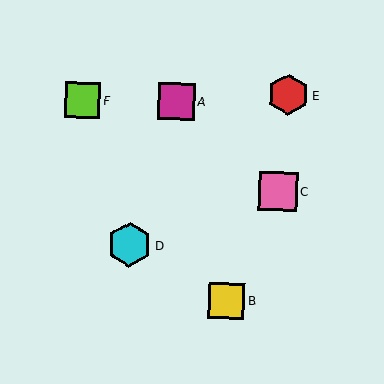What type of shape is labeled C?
Shape C is a pink square.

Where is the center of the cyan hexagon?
The center of the cyan hexagon is at (129, 245).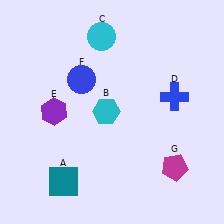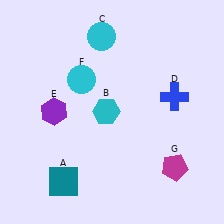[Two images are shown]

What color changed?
The circle (F) changed from blue in Image 1 to cyan in Image 2.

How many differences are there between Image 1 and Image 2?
There is 1 difference between the two images.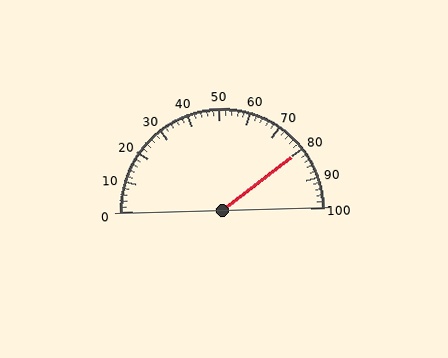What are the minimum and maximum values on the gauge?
The gauge ranges from 0 to 100.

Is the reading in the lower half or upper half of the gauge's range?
The reading is in the upper half of the range (0 to 100).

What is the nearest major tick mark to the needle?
The nearest major tick mark is 80.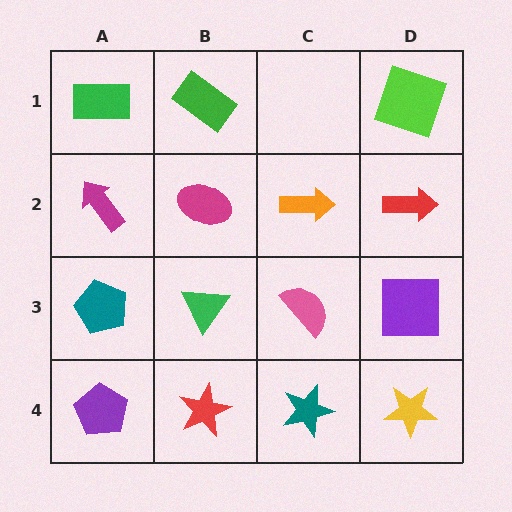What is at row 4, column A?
A purple pentagon.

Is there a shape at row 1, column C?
No, that cell is empty.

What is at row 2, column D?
A red arrow.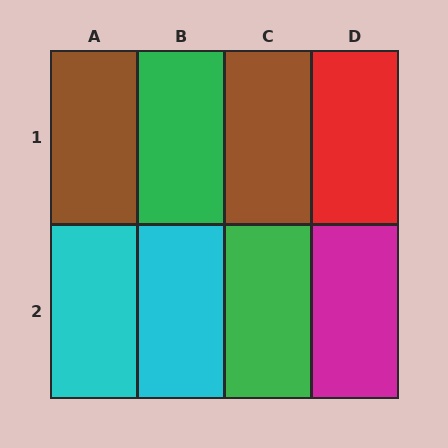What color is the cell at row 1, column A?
Brown.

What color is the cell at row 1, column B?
Green.